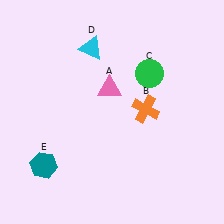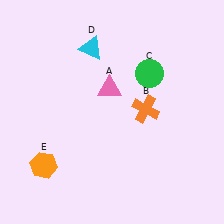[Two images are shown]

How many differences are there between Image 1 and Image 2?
There is 1 difference between the two images.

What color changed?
The hexagon (E) changed from teal in Image 1 to orange in Image 2.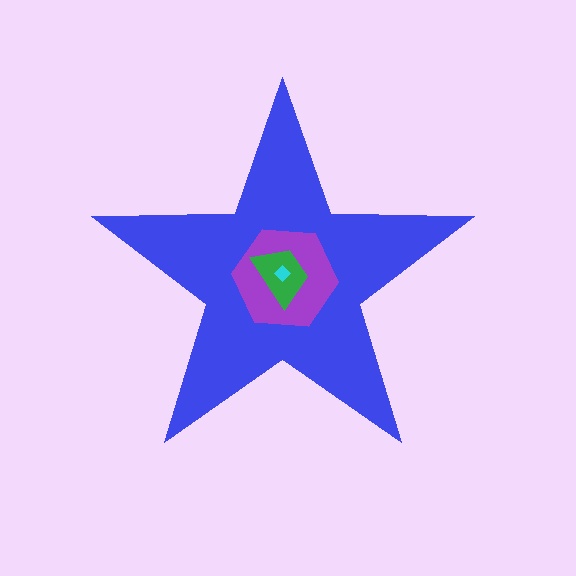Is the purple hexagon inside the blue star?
Yes.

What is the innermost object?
The cyan diamond.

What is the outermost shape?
The blue star.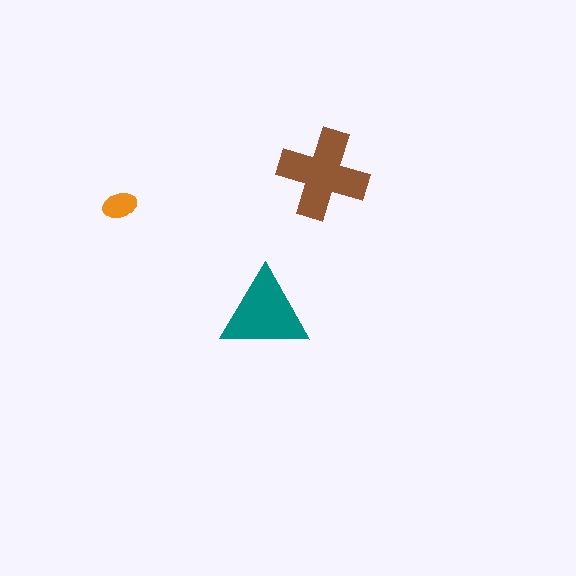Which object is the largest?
The brown cross.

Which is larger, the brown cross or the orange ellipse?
The brown cross.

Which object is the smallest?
The orange ellipse.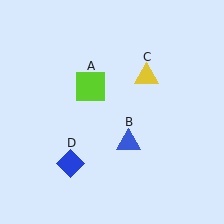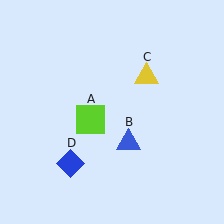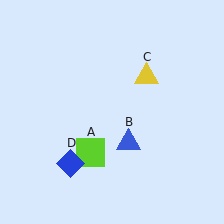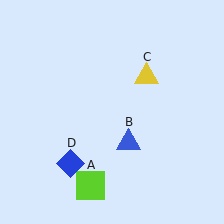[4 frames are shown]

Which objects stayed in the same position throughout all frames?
Blue triangle (object B) and yellow triangle (object C) and blue diamond (object D) remained stationary.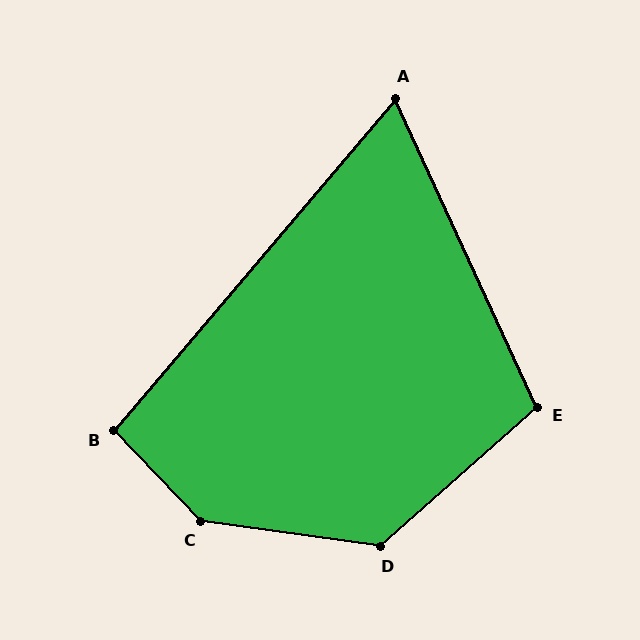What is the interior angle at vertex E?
Approximately 107 degrees (obtuse).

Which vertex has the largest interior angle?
C, at approximately 142 degrees.